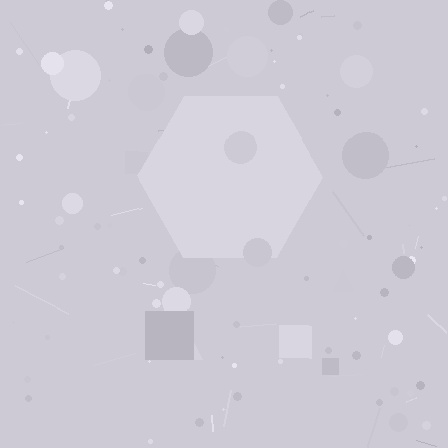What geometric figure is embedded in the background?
A hexagon is embedded in the background.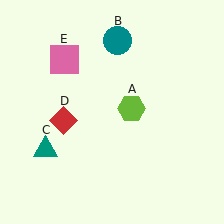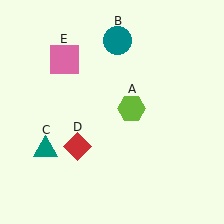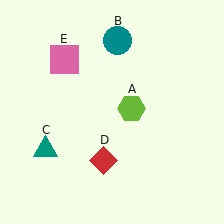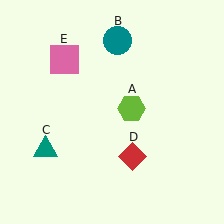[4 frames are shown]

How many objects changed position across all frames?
1 object changed position: red diamond (object D).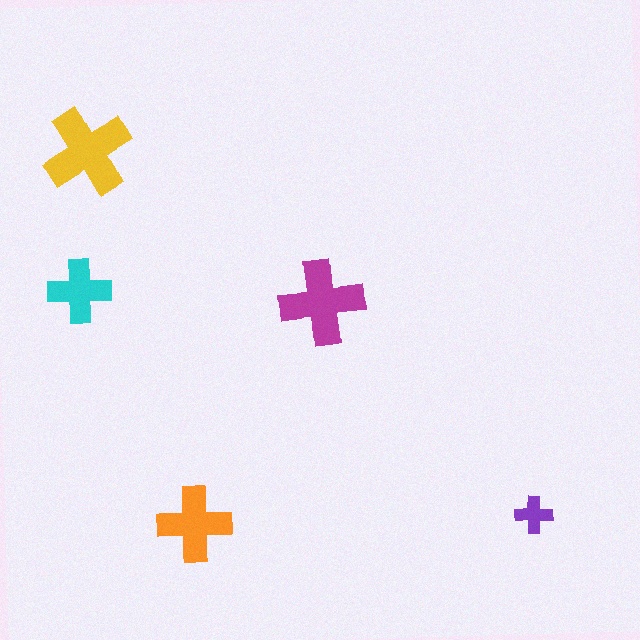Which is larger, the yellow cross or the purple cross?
The yellow one.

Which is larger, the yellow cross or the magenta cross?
The yellow one.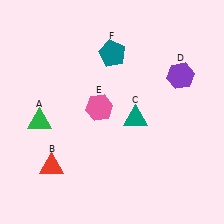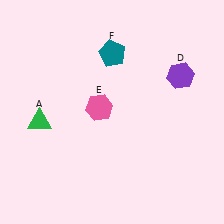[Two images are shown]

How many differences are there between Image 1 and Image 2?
There are 2 differences between the two images.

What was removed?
The red triangle (B), the teal triangle (C) were removed in Image 2.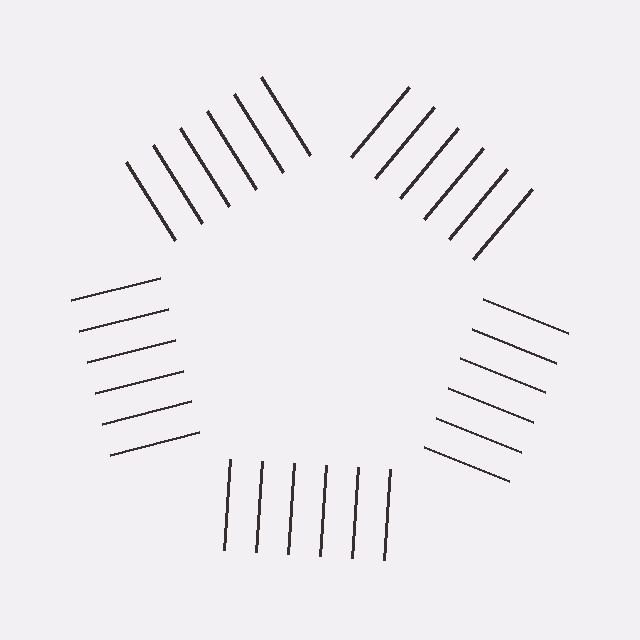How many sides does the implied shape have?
5 sides — the line-ends trace a pentagon.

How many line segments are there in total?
30 — 6 along each of the 5 edges.